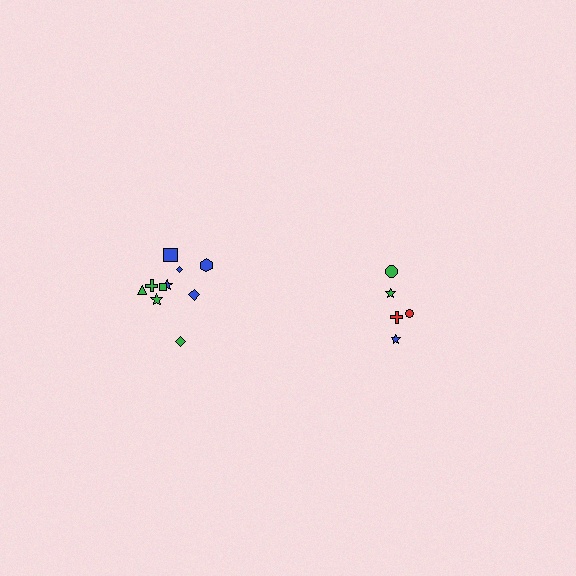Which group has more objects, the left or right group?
The left group.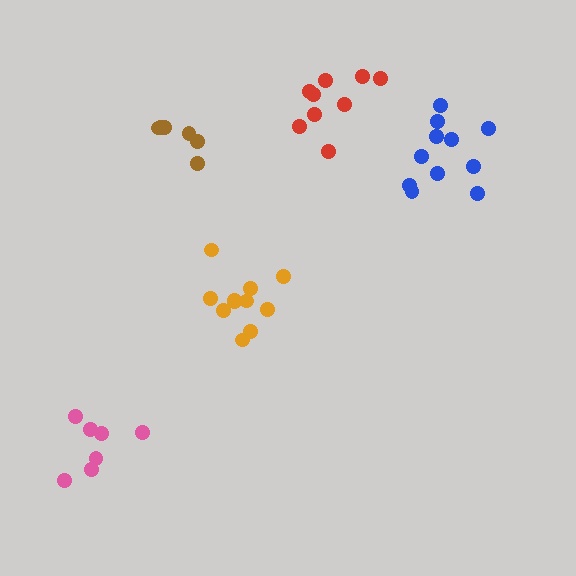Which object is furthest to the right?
The blue cluster is rightmost.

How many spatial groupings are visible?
There are 5 spatial groupings.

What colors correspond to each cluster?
The clusters are colored: orange, blue, pink, brown, red.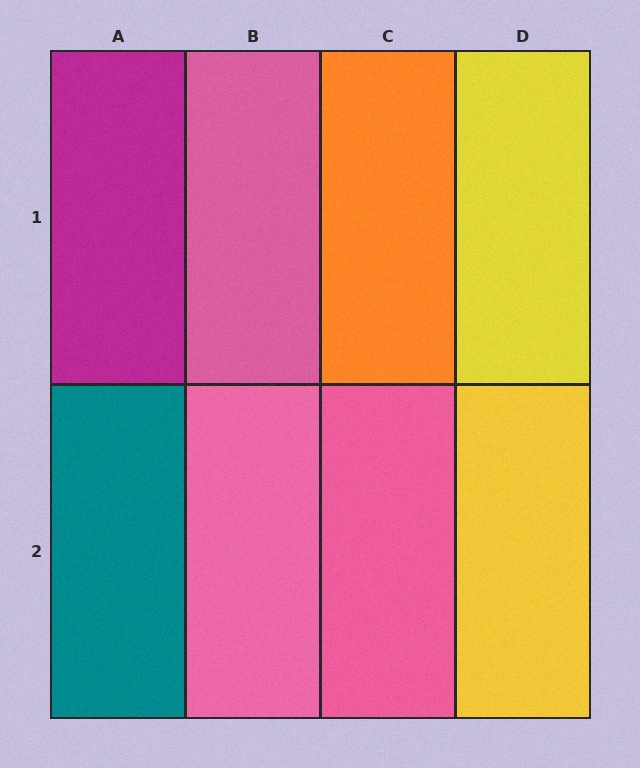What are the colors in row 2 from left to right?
Teal, pink, pink, yellow.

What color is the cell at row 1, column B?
Pink.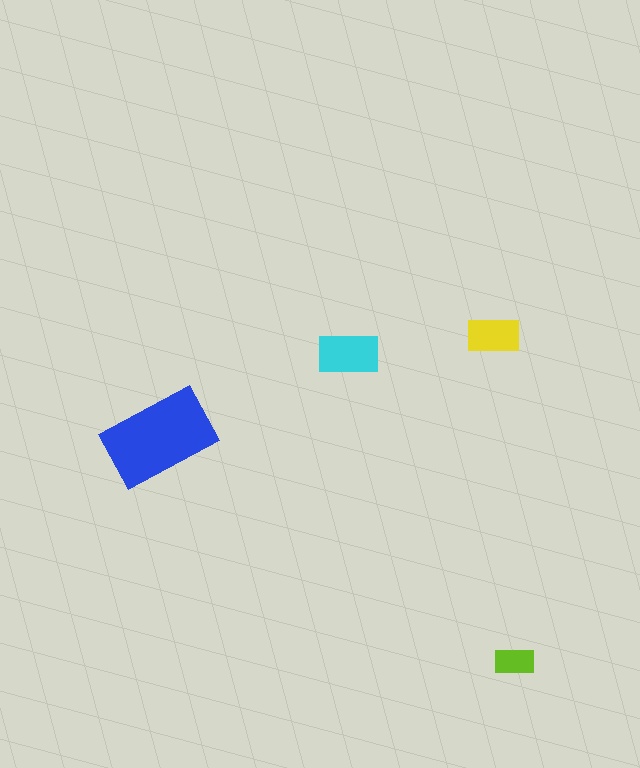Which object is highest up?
The yellow rectangle is topmost.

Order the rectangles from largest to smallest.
the blue one, the cyan one, the yellow one, the lime one.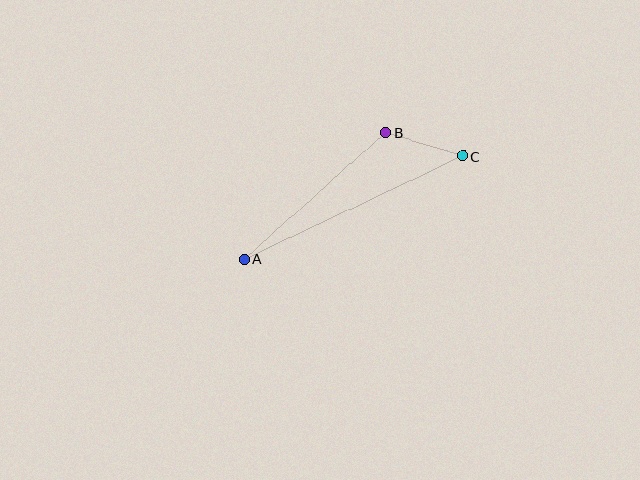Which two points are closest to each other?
Points B and C are closest to each other.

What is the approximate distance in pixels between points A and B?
The distance between A and B is approximately 190 pixels.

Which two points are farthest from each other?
Points A and C are farthest from each other.